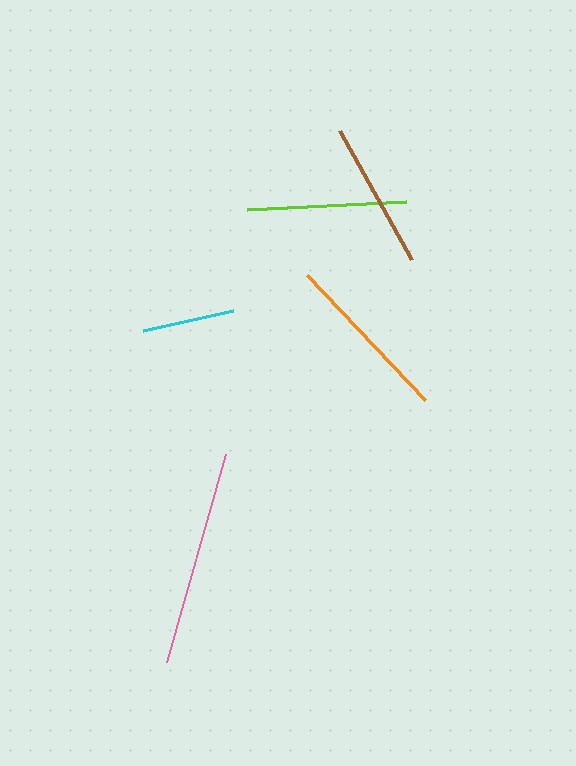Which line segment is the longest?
The pink line is the longest at approximately 216 pixels.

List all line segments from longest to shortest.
From longest to shortest: pink, orange, lime, brown, cyan.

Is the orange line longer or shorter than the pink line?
The pink line is longer than the orange line.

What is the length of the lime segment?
The lime segment is approximately 159 pixels long.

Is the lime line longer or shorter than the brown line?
The lime line is longer than the brown line.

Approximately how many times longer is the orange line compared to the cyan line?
The orange line is approximately 1.9 times the length of the cyan line.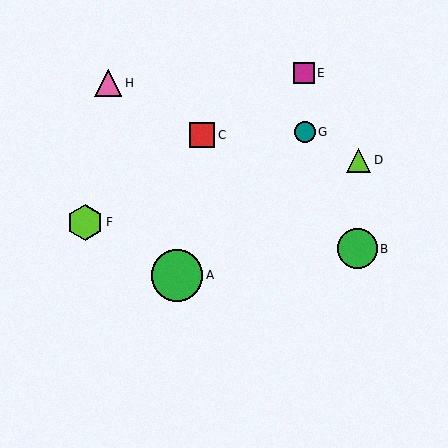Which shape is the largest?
The green circle (labeled A) is the largest.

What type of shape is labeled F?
Shape F is a lime hexagon.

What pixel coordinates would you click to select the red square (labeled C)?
Click at (202, 135) to select the red square C.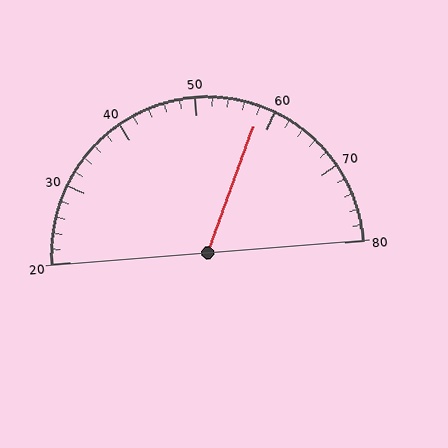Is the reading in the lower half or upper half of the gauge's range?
The reading is in the upper half of the range (20 to 80).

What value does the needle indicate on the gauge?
The needle indicates approximately 58.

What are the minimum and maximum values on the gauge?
The gauge ranges from 20 to 80.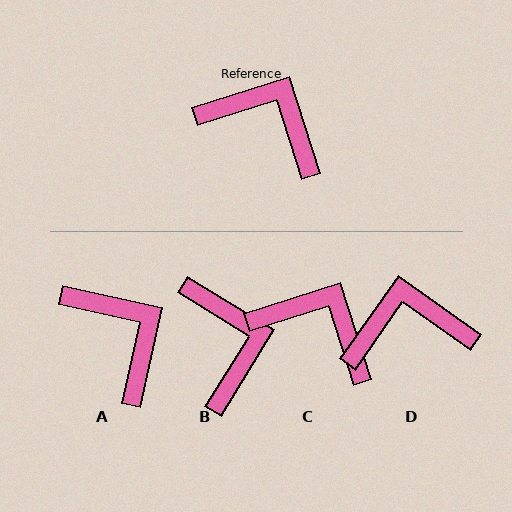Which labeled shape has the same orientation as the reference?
C.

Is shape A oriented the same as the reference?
No, it is off by about 30 degrees.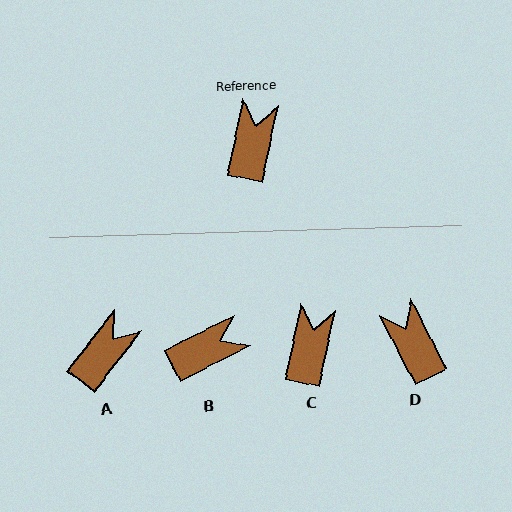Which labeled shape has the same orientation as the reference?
C.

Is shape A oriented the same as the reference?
No, it is off by about 26 degrees.